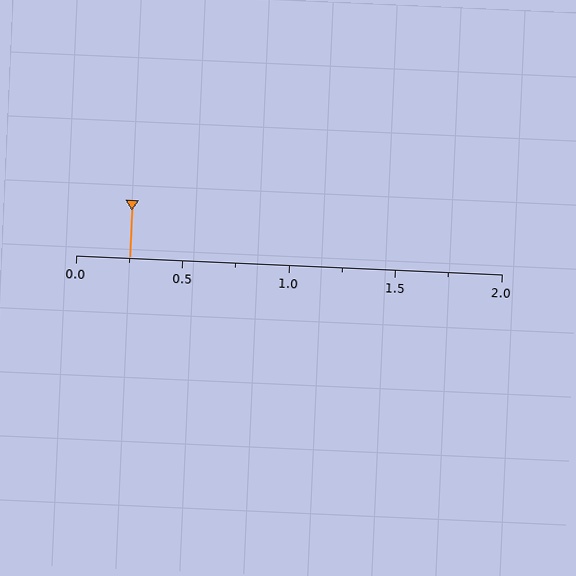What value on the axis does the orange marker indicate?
The marker indicates approximately 0.25.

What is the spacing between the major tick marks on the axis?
The major ticks are spaced 0.5 apart.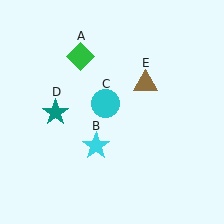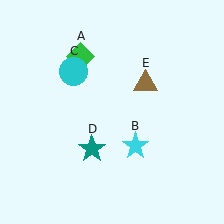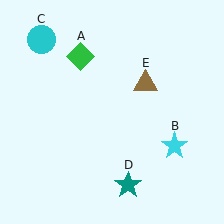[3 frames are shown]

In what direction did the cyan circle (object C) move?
The cyan circle (object C) moved up and to the left.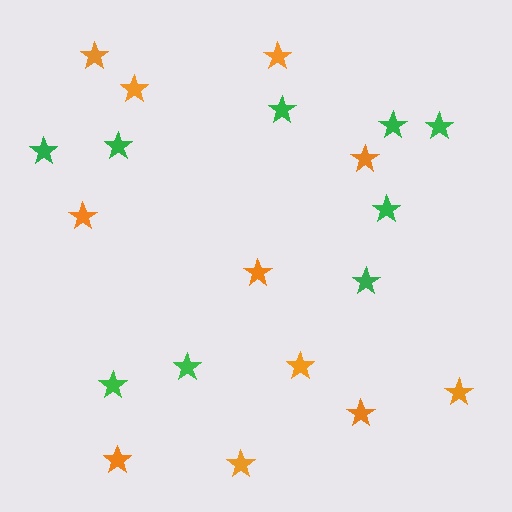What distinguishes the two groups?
There are 2 groups: one group of green stars (9) and one group of orange stars (11).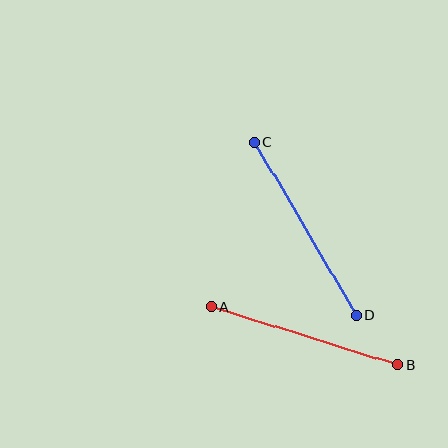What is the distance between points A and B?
The distance is approximately 196 pixels.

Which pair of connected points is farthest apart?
Points C and D are farthest apart.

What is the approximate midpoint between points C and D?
The midpoint is at approximately (305, 228) pixels.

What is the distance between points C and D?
The distance is approximately 201 pixels.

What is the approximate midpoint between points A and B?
The midpoint is at approximately (305, 336) pixels.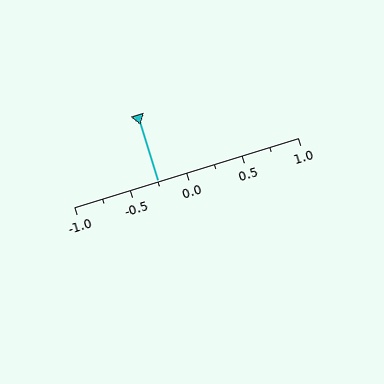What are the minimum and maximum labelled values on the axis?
The axis runs from -1.0 to 1.0.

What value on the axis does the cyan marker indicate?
The marker indicates approximately -0.25.